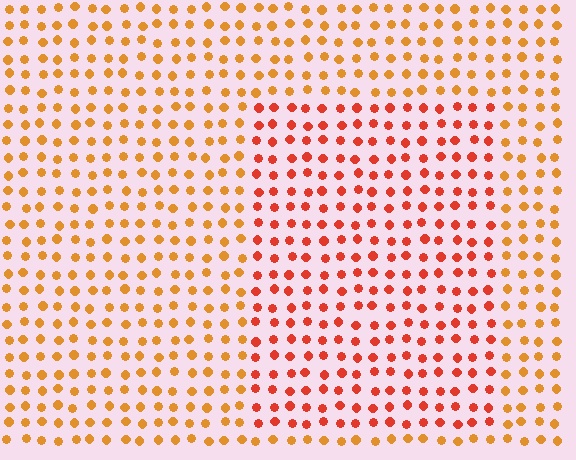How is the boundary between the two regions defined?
The boundary is defined purely by a slight shift in hue (about 29 degrees). Spacing, size, and orientation are identical on both sides.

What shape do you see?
I see a rectangle.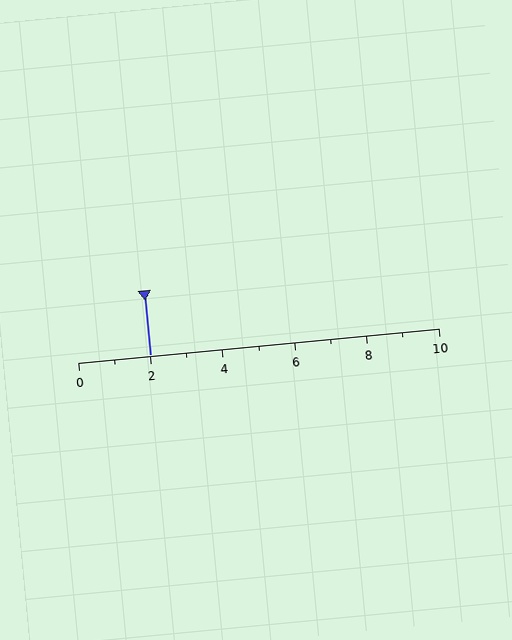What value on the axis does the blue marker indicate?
The marker indicates approximately 2.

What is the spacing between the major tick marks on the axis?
The major ticks are spaced 2 apart.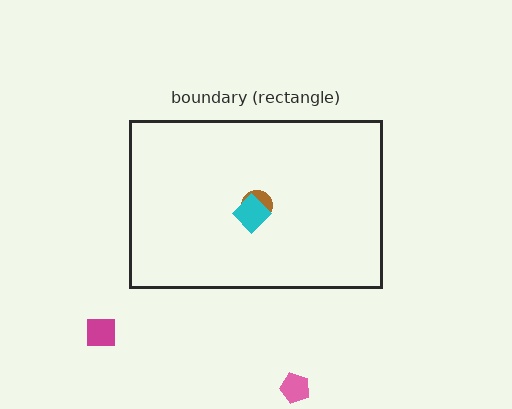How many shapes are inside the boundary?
2 inside, 2 outside.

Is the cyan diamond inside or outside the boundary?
Inside.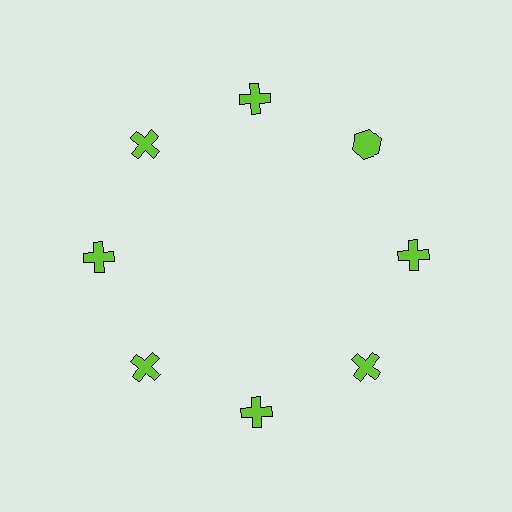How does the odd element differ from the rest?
It has a different shape: hexagon instead of cross.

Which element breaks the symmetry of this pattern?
The lime hexagon at roughly the 2 o'clock position breaks the symmetry. All other shapes are lime crosses.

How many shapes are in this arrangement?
There are 8 shapes arranged in a ring pattern.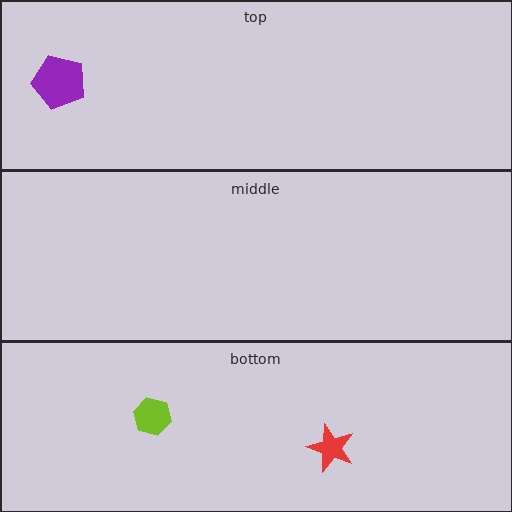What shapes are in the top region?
The purple pentagon.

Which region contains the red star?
The bottom region.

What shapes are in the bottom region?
The red star, the lime hexagon.